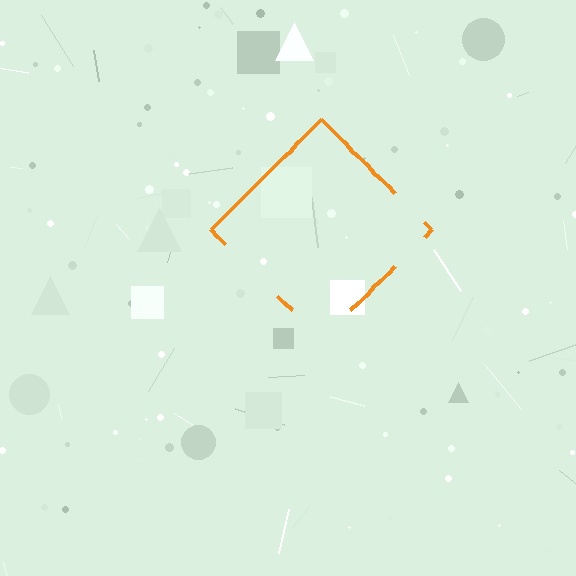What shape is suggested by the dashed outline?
The dashed outline suggests a diamond.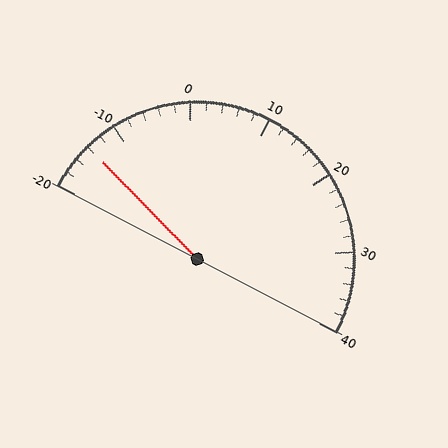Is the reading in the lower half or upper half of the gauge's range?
The reading is in the lower half of the range (-20 to 40).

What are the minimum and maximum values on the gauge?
The gauge ranges from -20 to 40.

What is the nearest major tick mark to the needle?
The nearest major tick mark is -10.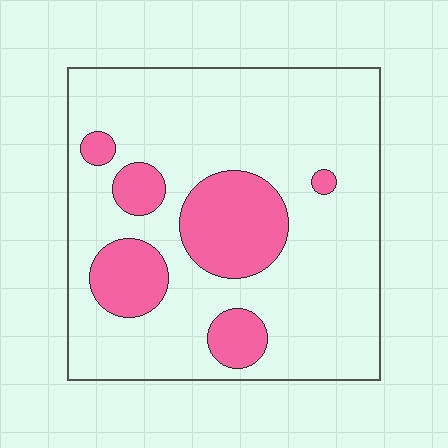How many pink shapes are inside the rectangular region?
6.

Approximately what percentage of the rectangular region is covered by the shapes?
Approximately 20%.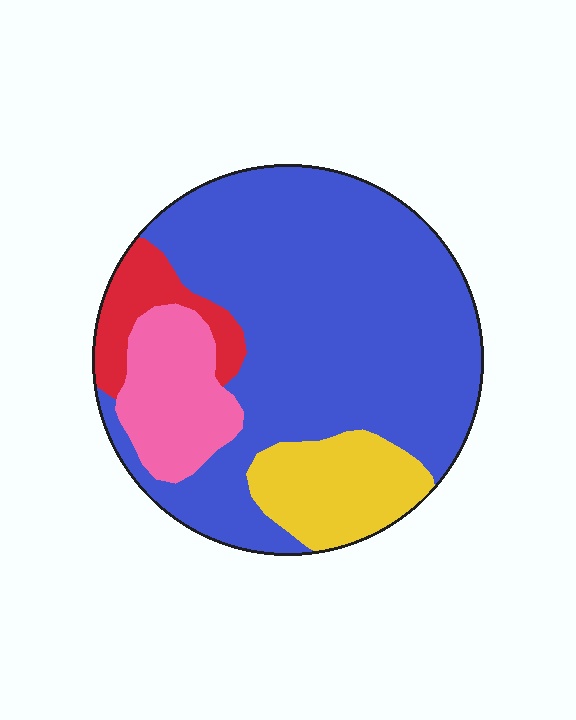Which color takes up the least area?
Red, at roughly 10%.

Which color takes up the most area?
Blue, at roughly 65%.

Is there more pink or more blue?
Blue.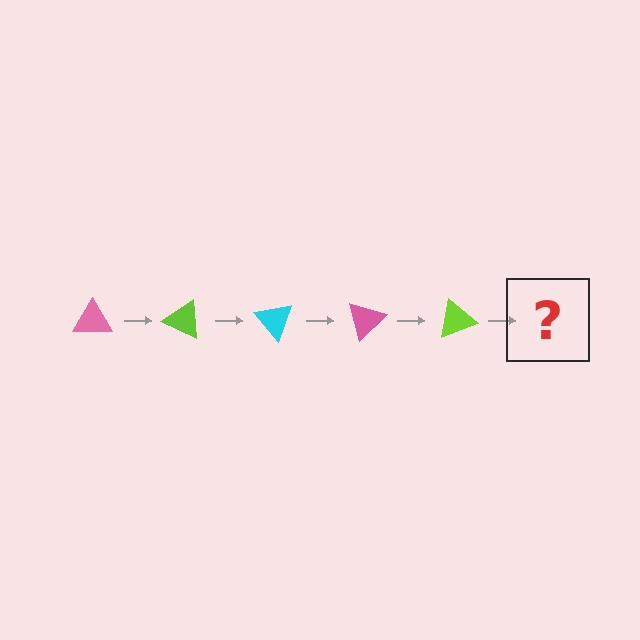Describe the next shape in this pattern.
It should be a cyan triangle, rotated 125 degrees from the start.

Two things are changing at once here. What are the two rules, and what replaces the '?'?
The two rules are that it rotates 25 degrees each step and the color cycles through pink, lime, and cyan. The '?' should be a cyan triangle, rotated 125 degrees from the start.